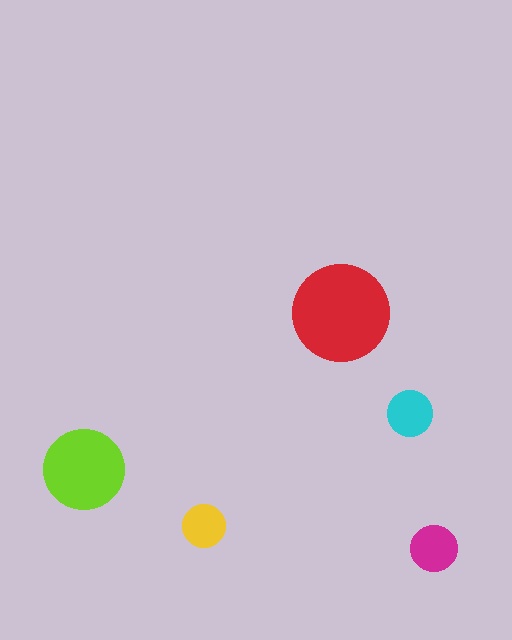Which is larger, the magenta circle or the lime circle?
The lime one.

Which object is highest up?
The red circle is topmost.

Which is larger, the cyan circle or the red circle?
The red one.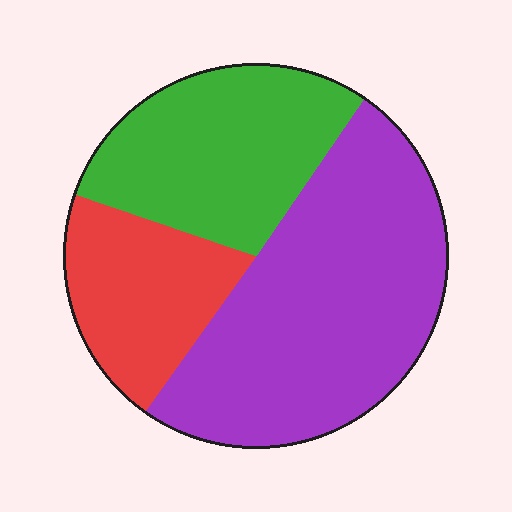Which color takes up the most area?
Purple, at roughly 50%.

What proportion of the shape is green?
Green takes up between a quarter and a half of the shape.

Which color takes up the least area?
Red, at roughly 20%.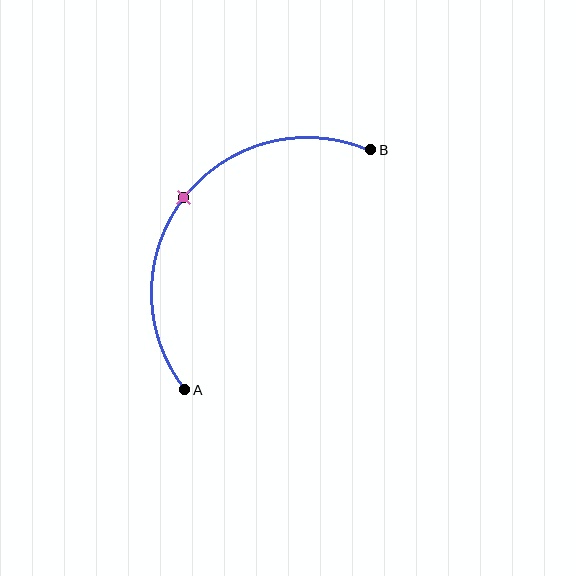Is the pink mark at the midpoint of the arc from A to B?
Yes. The pink mark lies on the arc at equal arc-length from both A and B — it is the arc midpoint.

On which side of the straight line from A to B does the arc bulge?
The arc bulges above and to the left of the straight line connecting A and B.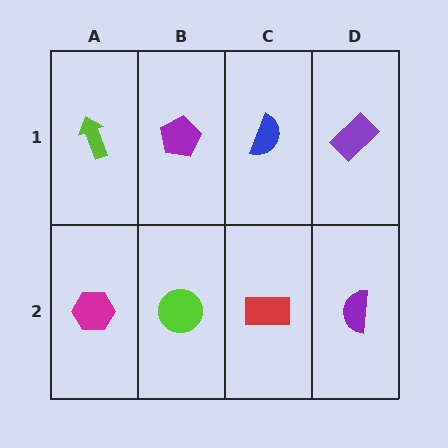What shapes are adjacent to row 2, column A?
A lime arrow (row 1, column A), a lime circle (row 2, column B).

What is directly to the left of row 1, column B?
A lime arrow.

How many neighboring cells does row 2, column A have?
2.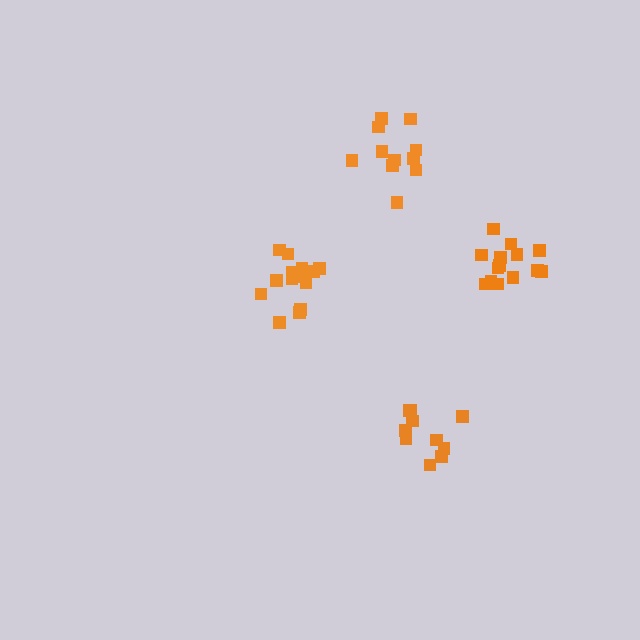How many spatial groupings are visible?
There are 4 spatial groupings.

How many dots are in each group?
Group 1: 14 dots, Group 2: 10 dots, Group 3: 14 dots, Group 4: 11 dots (49 total).